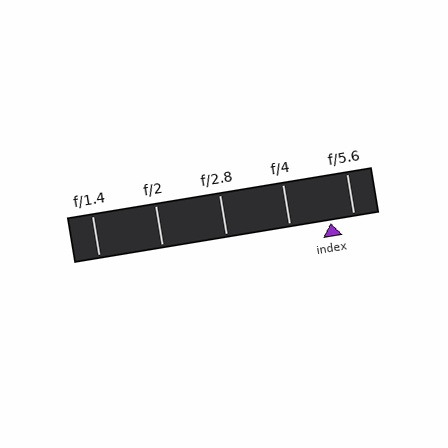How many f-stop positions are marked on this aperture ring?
There are 5 f-stop positions marked.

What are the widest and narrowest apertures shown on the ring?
The widest aperture shown is f/1.4 and the narrowest is f/5.6.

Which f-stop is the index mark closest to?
The index mark is closest to f/5.6.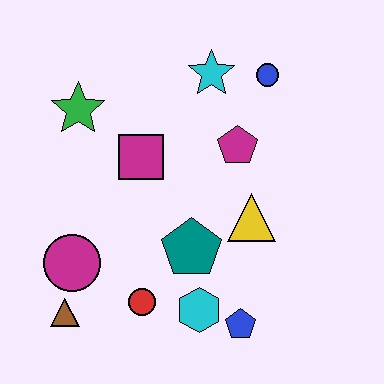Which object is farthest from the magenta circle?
The blue circle is farthest from the magenta circle.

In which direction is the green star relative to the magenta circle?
The green star is above the magenta circle.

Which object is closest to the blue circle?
The cyan star is closest to the blue circle.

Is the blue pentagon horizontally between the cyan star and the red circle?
No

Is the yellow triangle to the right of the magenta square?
Yes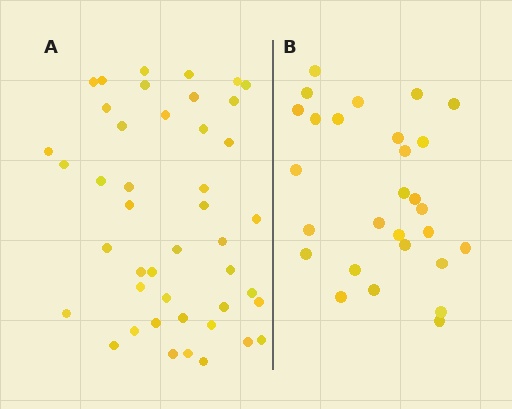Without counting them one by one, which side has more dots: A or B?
Region A (the left region) has more dots.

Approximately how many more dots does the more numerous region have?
Region A has approximately 15 more dots than region B.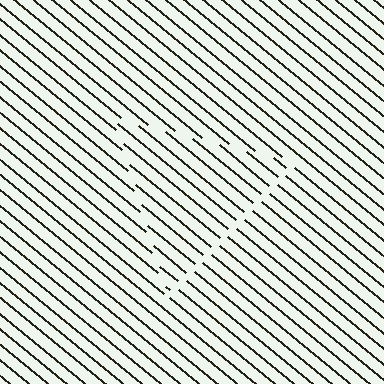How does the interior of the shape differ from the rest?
The interior of the shape contains the same grating, shifted by half a period — the contour is defined by the phase discontinuity where line-ends from the inner and outer gratings abut.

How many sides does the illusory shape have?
3 sides — the line-ends trace a triangle.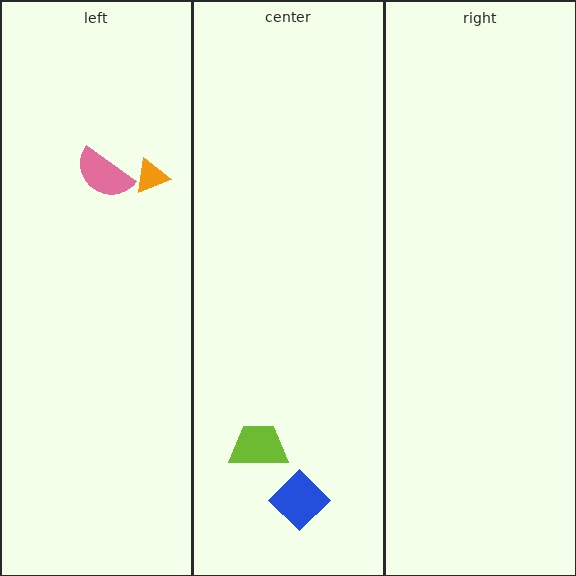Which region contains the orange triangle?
The left region.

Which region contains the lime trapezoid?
The center region.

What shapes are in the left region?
The pink semicircle, the orange triangle.